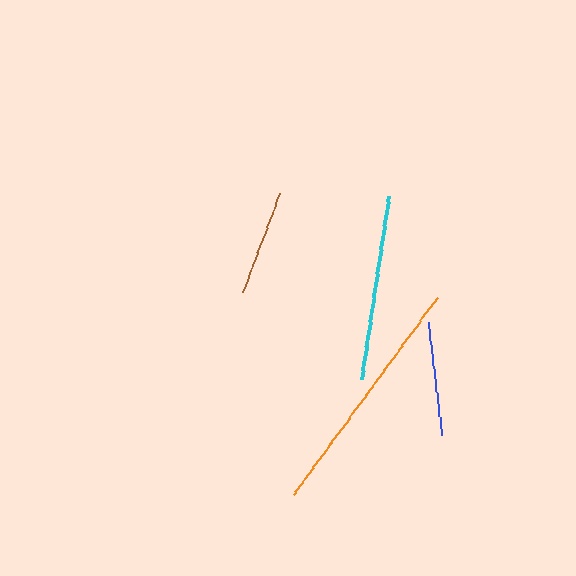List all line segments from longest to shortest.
From longest to shortest: orange, cyan, blue, brown.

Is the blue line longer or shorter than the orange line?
The orange line is longer than the blue line.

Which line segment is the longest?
The orange line is the longest at approximately 244 pixels.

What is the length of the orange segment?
The orange segment is approximately 244 pixels long.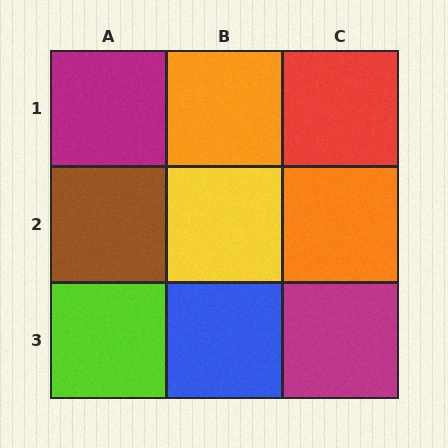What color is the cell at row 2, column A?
Brown.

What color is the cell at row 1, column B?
Orange.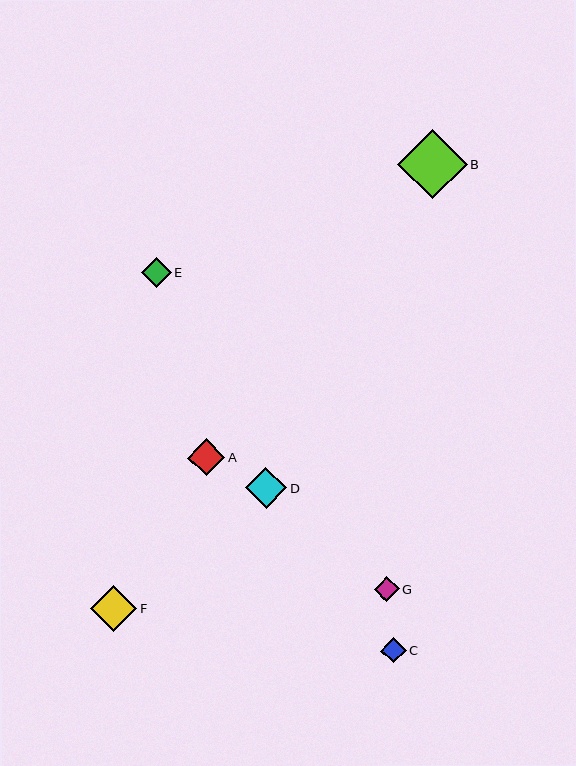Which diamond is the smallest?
Diamond G is the smallest with a size of approximately 25 pixels.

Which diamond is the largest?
Diamond B is the largest with a size of approximately 70 pixels.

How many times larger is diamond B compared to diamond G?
Diamond B is approximately 2.8 times the size of diamond G.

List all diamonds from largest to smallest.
From largest to smallest: B, F, D, A, E, C, G.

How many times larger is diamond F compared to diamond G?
Diamond F is approximately 1.9 times the size of diamond G.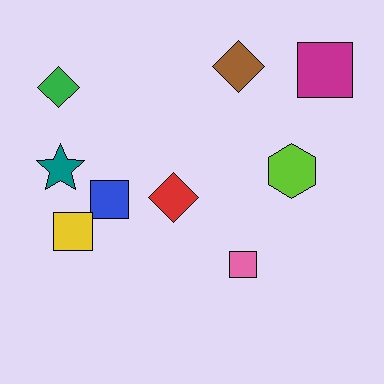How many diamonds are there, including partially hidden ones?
There are 3 diamonds.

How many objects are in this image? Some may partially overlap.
There are 9 objects.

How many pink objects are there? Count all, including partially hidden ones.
There is 1 pink object.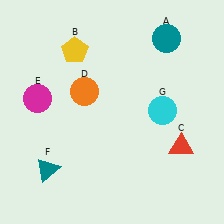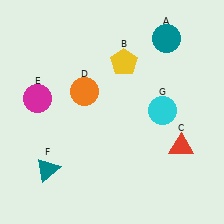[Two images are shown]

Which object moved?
The yellow pentagon (B) moved right.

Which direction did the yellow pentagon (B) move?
The yellow pentagon (B) moved right.